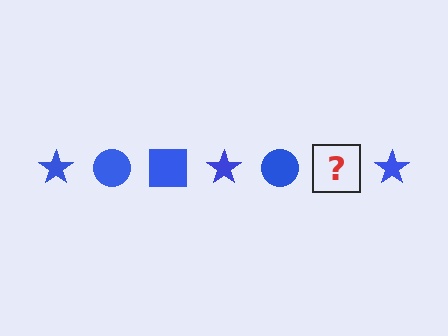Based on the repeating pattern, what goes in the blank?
The blank should be a blue square.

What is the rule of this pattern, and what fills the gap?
The rule is that the pattern cycles through star, circle, square shapes in blue. The gap should be filled with a blue square.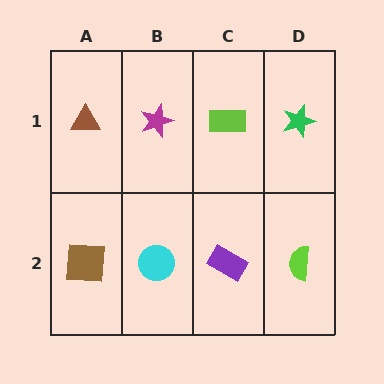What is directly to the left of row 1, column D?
A lime rectangle.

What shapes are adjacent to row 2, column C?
A lime rectangle (row 1, column C), a cyan circle (row 2, column B), a lime semicircle (row 2, column D).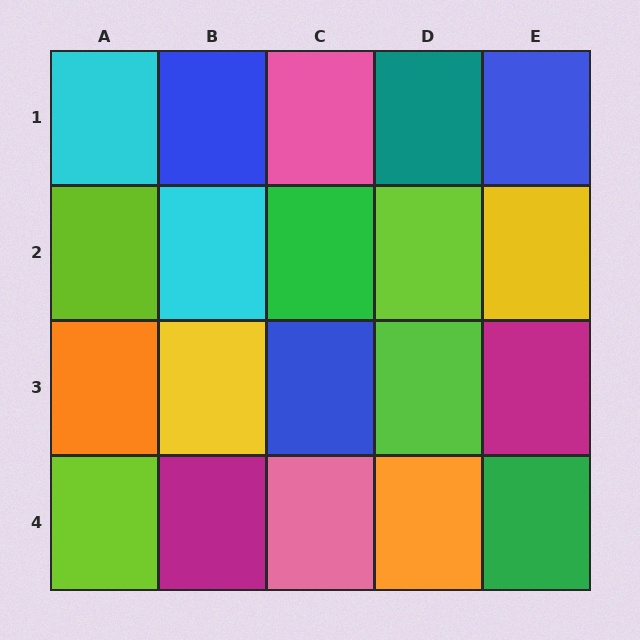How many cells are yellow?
2 cells are yellow.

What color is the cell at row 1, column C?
Pink.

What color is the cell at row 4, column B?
Magenta.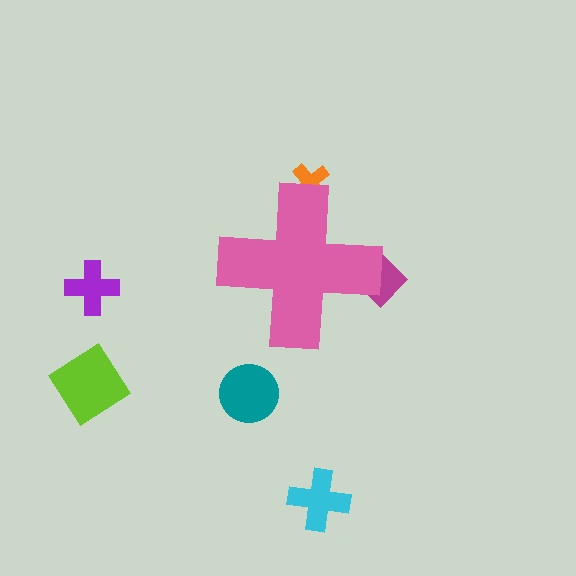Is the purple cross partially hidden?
No, the purple cross is fully visible.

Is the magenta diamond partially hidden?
Yes, the magenta diamond is partially hidden behind the pink cross.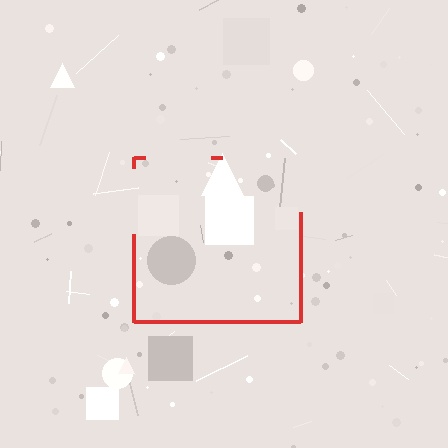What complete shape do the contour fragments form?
The contour fragments form a square.